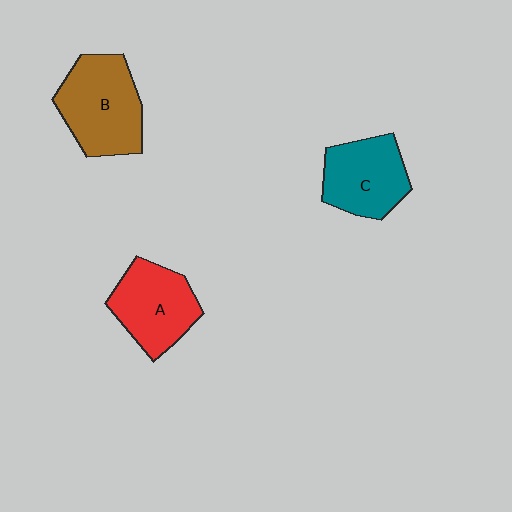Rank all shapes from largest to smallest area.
From largest to smallest: B (brown), A (red), C (teal).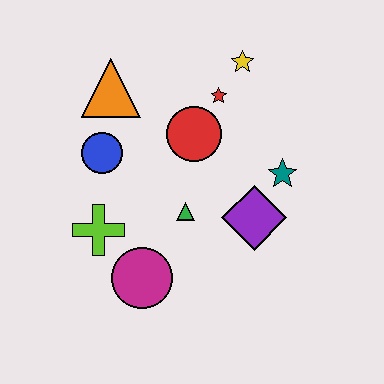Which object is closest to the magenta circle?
The lime cross is closest to the magenta circle.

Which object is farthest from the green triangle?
The yellow star is farthest from the green triangle.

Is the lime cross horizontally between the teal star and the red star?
No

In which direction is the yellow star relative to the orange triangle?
The yellow star is to the right of the orange triangle.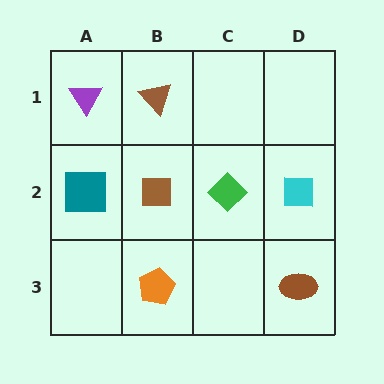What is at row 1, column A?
A purple triangle.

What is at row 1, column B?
A brown triangle.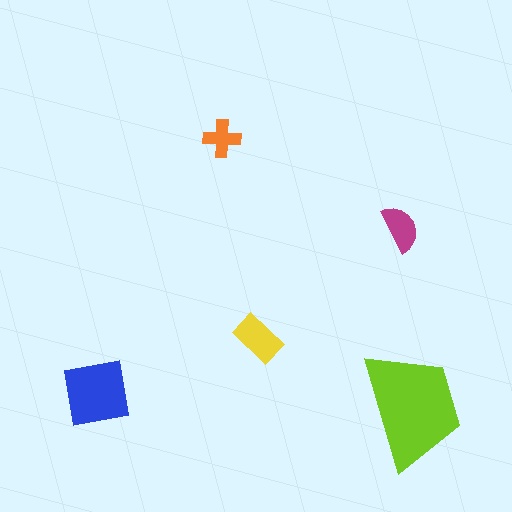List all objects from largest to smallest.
The lime trapezoid, the blue square, the yellow rectangle, the magenta semicircle, the orange cross.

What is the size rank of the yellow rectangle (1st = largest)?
3rd.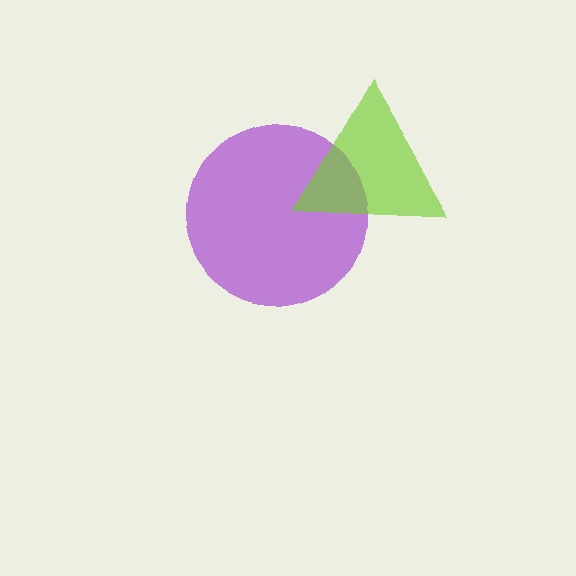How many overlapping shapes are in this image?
There are 2 overlapping shapes in the image.